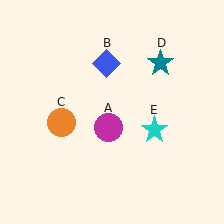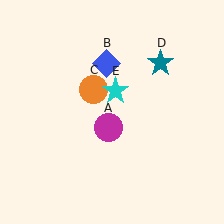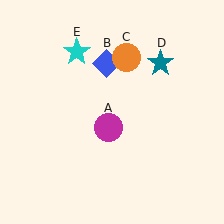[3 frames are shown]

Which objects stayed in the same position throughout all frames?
Magenta circle (object A) and blue diamond (object B) and teal star (object D) remained stationary.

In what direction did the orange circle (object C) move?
The orange circle (object C) moved up and to the right.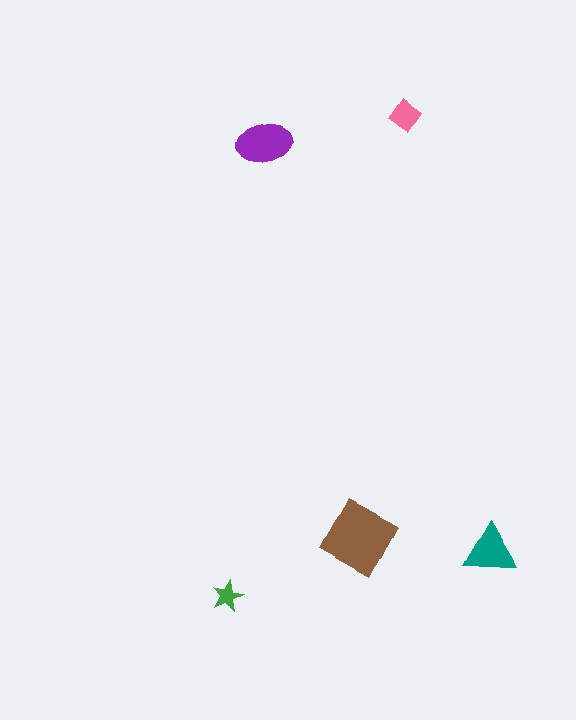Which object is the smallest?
The green star.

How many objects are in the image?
There are 5 objects in the image.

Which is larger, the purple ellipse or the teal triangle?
The purple ellipse.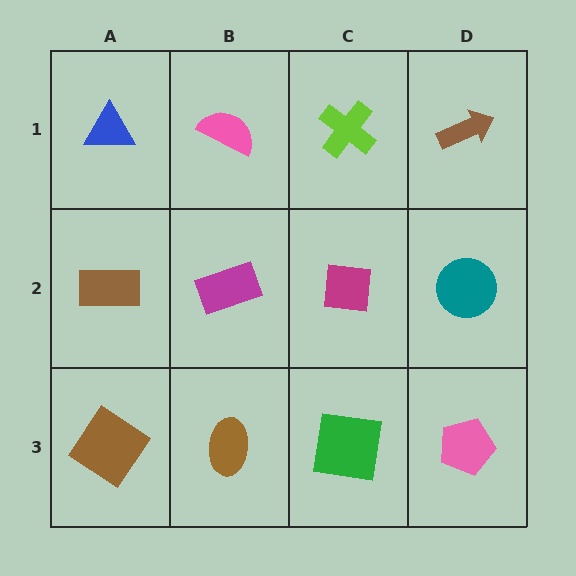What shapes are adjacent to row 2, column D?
A brown arrow (row 1, column D), a pink pentagon (row 3, column D), a magenta square (row 2, column C).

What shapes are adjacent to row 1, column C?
A magenta square (row 2, column C), a pink semicircle (row 1, column B), a brown arrow (row 1, column D).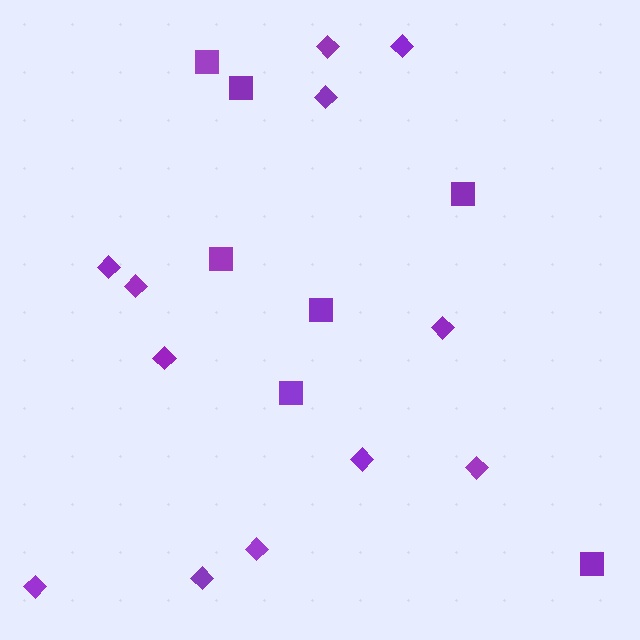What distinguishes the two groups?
There are 2 groups: one group of diamonds (12) and one group of squares (7).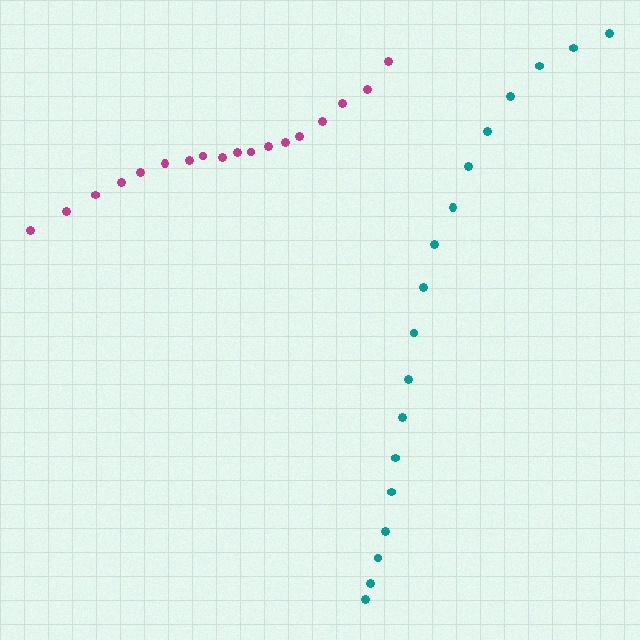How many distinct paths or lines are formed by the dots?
There are 2 distinct paths.